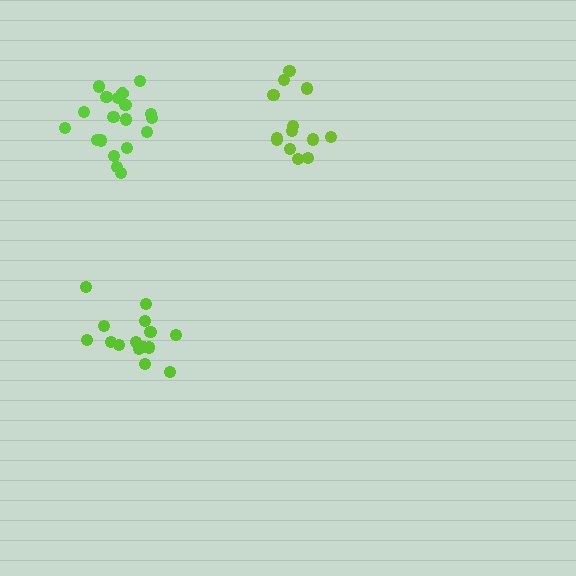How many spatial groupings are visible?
There are 3 spatial groupings.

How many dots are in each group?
Group 1: 13 dots, Group 2: 16 dots, Group 3: 19 dots (48 total).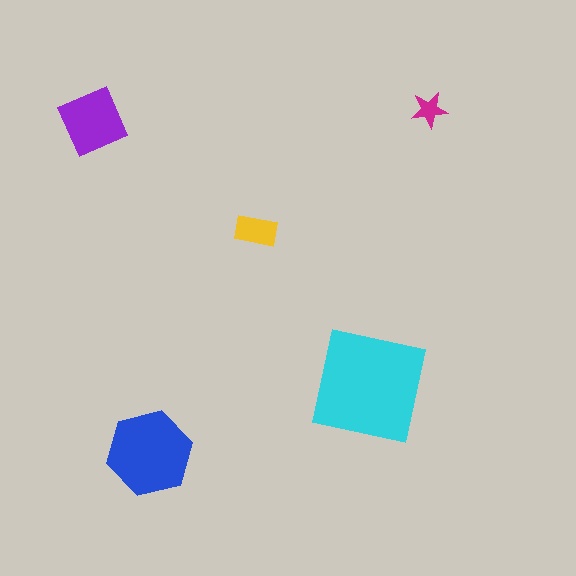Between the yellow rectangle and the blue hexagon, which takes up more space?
The blue hexagon.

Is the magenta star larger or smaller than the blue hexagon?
Smaller.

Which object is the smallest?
The magenta star.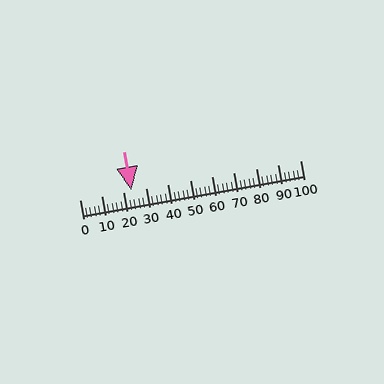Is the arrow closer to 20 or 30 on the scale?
The arrow is closer to 20.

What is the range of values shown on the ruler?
The ruler shows values from 0 to 100.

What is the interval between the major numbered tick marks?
The major tick marks are spaced 10 units apart.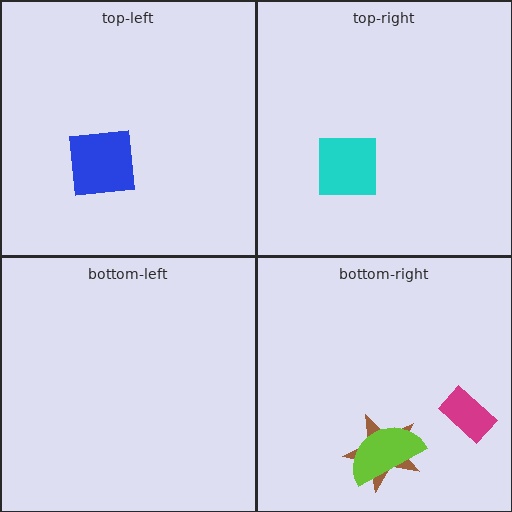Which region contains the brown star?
The bottom-right region.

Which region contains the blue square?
The top-left region.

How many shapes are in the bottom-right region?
3.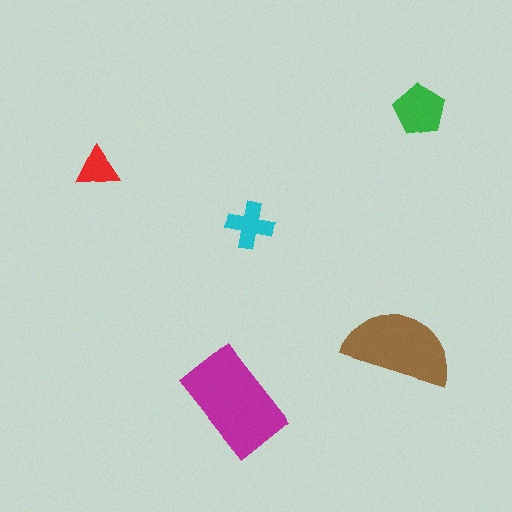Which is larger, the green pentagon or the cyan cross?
The green pentagon.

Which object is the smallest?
The red triangle.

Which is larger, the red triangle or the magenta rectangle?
The magenta rectangle.